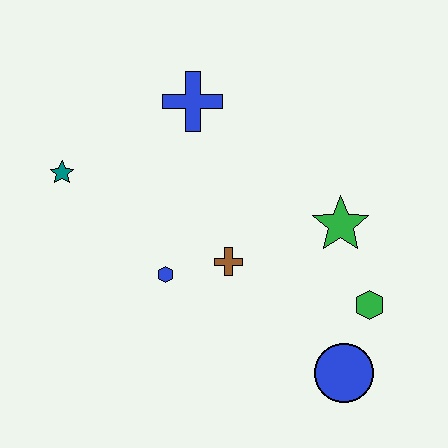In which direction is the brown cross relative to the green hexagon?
The brown cross is to the left of the green hexagon.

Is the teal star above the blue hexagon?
Yes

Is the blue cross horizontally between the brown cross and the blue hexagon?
Yes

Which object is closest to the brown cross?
The blue hexagon is closest to the brown cross.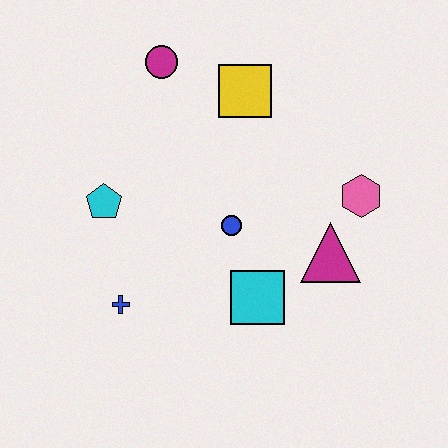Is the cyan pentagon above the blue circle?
Yes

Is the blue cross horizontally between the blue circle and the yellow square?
No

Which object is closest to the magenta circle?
The yellow square is closest to the magenta circle.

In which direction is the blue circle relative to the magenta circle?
The blue circle is below the magenta circle.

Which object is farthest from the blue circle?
The magenta circle is farthest from the blue circle.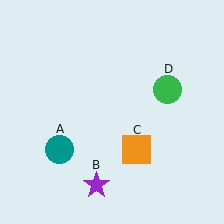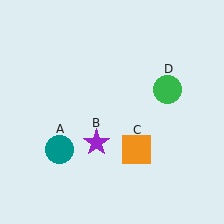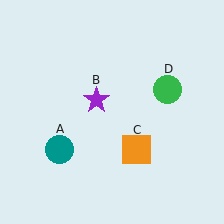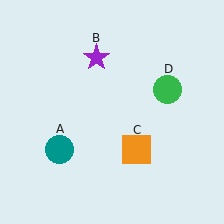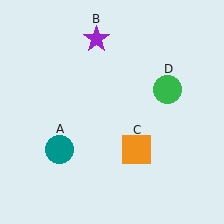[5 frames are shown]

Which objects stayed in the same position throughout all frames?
Teal circle (object A) and orange square (object C) and green circle (object D) remained stationary.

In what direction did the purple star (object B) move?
The purple star (object B) moved up.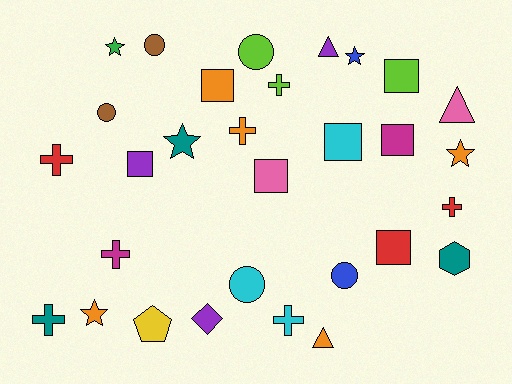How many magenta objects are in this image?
There are 2 magenta objects.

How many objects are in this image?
There are 30 objects.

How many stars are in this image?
There are 5 stars.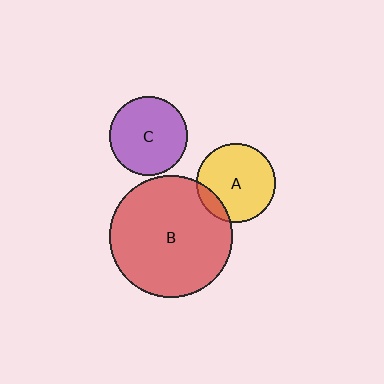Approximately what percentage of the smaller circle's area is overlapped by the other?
Approximately 10%.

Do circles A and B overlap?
Yes.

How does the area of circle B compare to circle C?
Approximately 2.4 times.